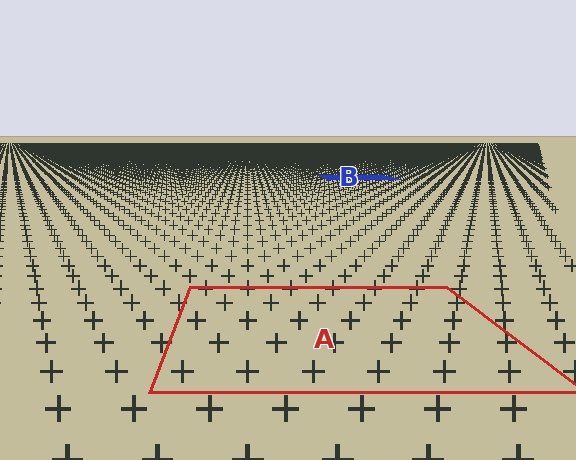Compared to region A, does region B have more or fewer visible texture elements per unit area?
Region B has more texture elements per unit area — they are packed more densely because it is farther away.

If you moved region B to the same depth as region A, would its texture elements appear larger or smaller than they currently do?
They would appear larger. At a closer depth, the same texture elements are projected at a bigger on-screen size.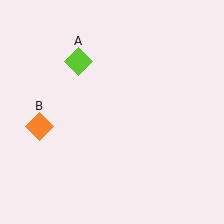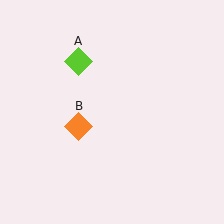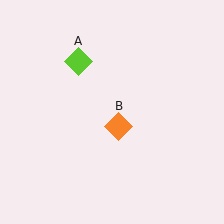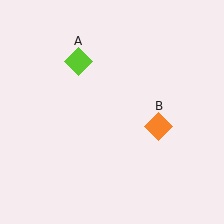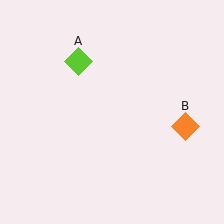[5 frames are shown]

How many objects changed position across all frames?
1 object changed position: orange diamond (object B).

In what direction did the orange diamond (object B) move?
The orange diamond (object B) moved right.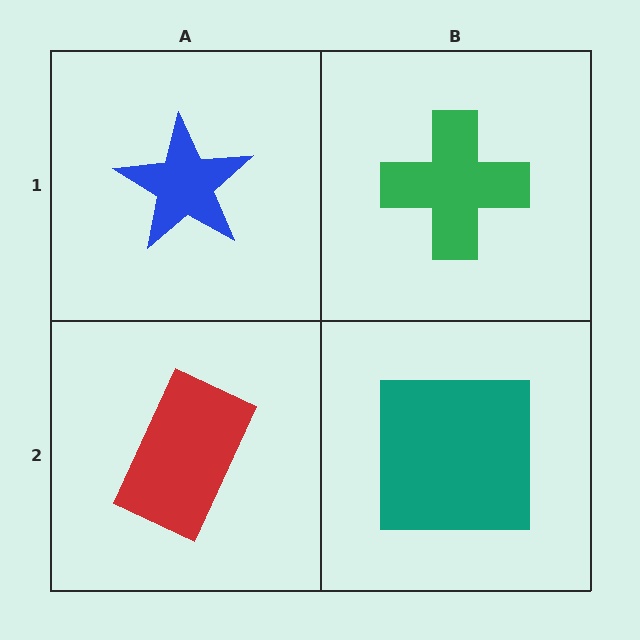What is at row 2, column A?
A red rectangle.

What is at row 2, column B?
A teal square.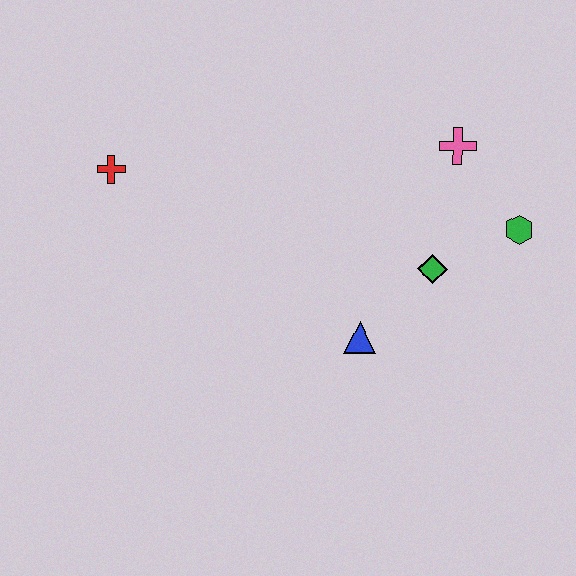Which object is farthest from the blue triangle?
The red cross is farthest from the blue triangle.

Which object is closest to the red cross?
The blue triangle is closest to the red cross.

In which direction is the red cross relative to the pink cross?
The red cross is to the left of the pink cross.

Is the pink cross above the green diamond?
Yes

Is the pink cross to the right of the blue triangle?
Yes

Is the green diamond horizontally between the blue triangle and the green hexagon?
Yes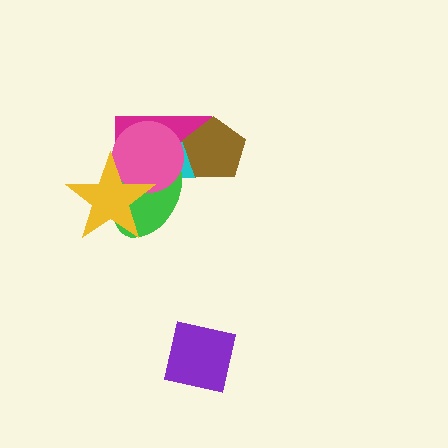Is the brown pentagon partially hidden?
No, no other shape covers it.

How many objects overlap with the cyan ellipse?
4 objects overlap with the cyan ellipse.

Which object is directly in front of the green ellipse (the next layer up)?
The pink circle is directly in front of the green ellipse.